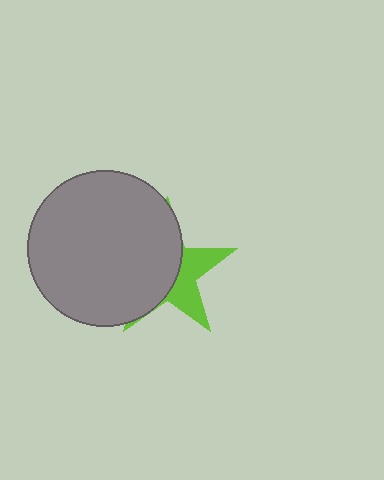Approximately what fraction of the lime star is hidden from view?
Roughly 63% of the lime star is hidden behind the gray circle.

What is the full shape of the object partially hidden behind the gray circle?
The partially hidden object is a lime star.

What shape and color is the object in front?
The object in front is a gray circle.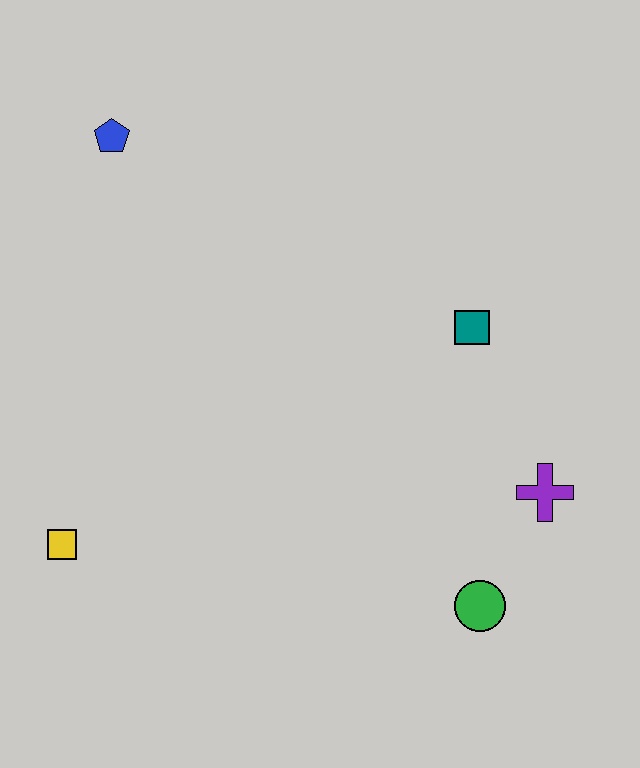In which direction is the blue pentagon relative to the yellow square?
The blue pentagon is above the yellow square.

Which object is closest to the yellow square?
The blue pentagon is closest to the yellow square.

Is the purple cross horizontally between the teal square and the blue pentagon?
No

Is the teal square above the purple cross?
Yes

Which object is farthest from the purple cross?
The blue pentagon is farthest from the purple cross.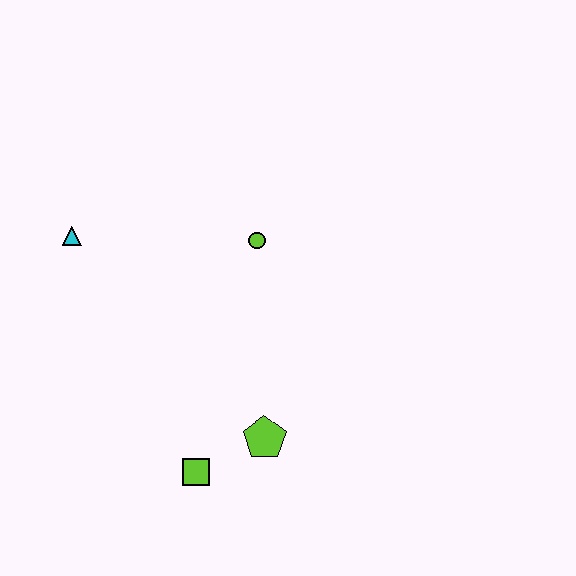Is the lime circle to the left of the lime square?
No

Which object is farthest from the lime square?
The cyan triangle is farthest from the lime square.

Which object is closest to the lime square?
The lime pentagon is closest to the lime square.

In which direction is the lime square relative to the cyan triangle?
The lime square is below the cyan triangle.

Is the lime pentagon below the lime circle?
Yes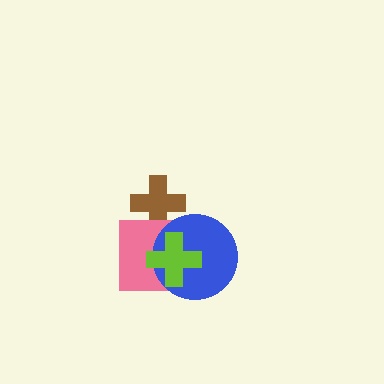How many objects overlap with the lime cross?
2 objects overlap with the lime cross.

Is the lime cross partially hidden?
No, no other shape covers it.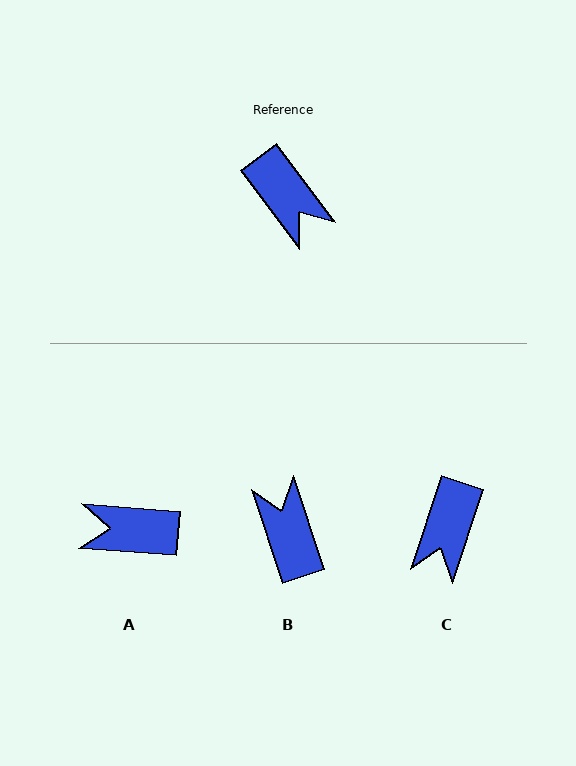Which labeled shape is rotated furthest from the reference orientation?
B, about 161 degrees away.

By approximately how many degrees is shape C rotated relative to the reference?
Approximately 55 degrees clockwise.